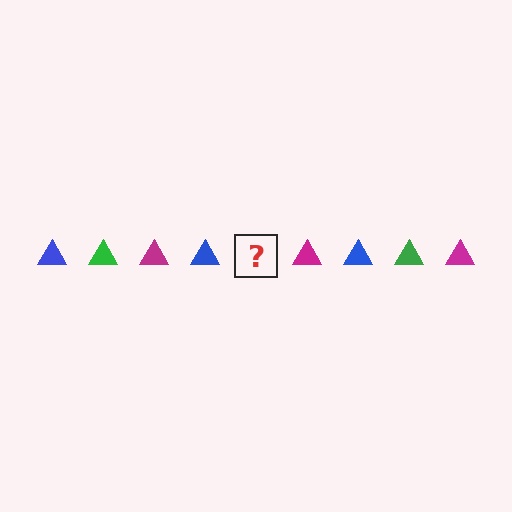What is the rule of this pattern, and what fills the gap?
The rule is that the pattern cycles through blue, green, magenta triangles. The gap should be filled with a green triangle.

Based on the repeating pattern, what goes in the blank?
The blank should be a green triangle.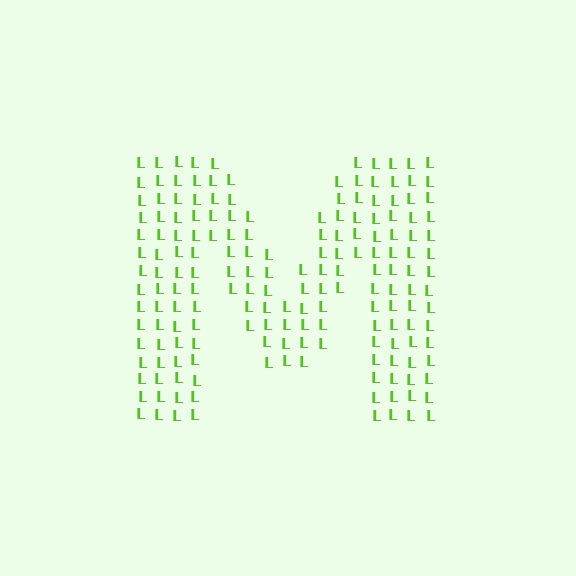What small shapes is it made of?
It is made of small letter L's.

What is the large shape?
The large shape is the letter M.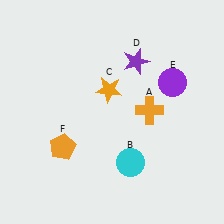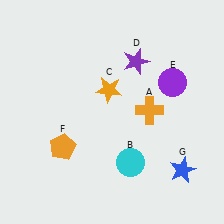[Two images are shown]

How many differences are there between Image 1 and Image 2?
There is 1 difference between the two images.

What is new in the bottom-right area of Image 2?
A blue star (G) was added in the bottom-right area of Image 2.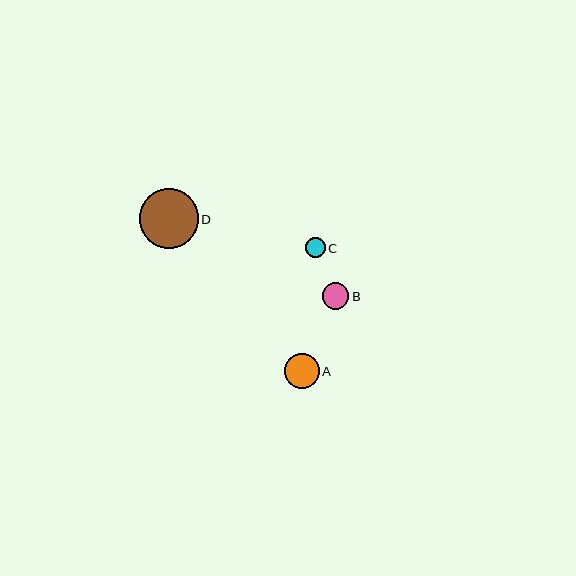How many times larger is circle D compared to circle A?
Circle D is approximately 1.7 times the size of circle A.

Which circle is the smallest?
Circle C is the smallest with a size of approximately 19 pixels.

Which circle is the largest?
Circle D is the largest with a size of approximately 59 pixels.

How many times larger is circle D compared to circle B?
Circle D is approximately 2.2 times the size of circle B.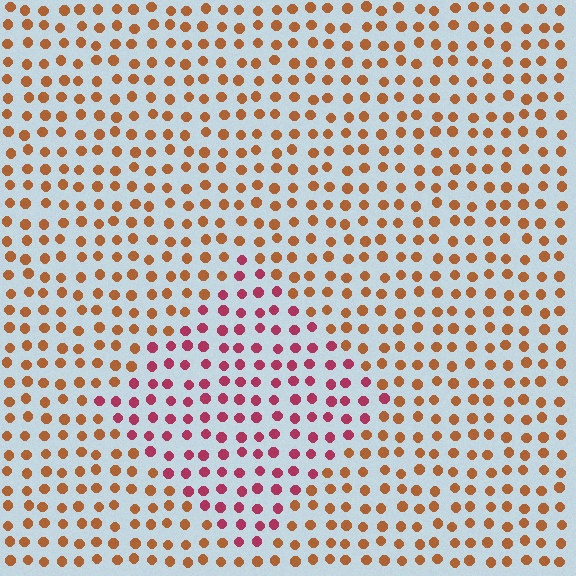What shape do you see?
I see a diamond.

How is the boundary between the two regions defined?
The boundary is defined purely by a slight shift in hue (about 44 degrees). Spacing, size, and orientation are identical on both sides.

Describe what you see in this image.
The image is filled with small brown elements in a uniform arrangement. A diamond-shaped region is visible where the elements are tinted to a slightly different hue, forming a subtle color boundary.